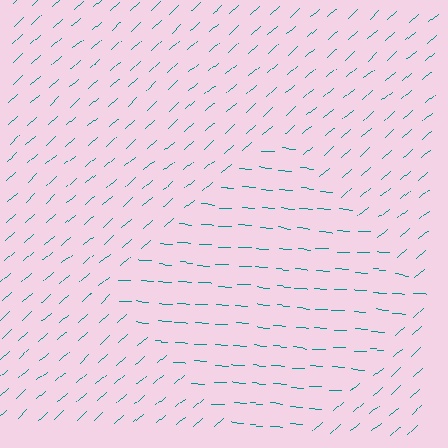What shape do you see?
I see a diamond.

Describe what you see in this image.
The image is filled with small teal line segments. A diamond region in the image has lines oriented differently from the surrounding lines, creating a visible texture boundary.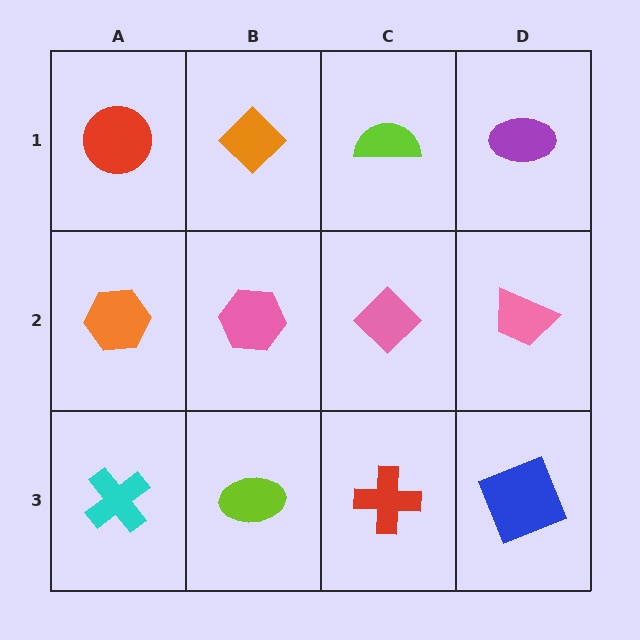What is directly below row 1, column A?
An orange hexagon.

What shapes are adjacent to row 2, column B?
An orange diamond (row 1, column B), a lime ellipse (row 3, column B), an orange hexagon (row 2, column A), a pink diamond (row 2, column C).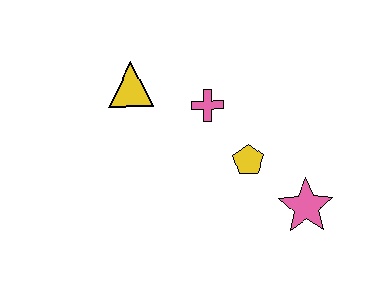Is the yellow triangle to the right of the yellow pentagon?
No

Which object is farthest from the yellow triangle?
The pink star is farthest from the yellow triangle.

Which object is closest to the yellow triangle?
The pink cross is closest to the yellow triangle.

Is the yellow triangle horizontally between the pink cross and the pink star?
No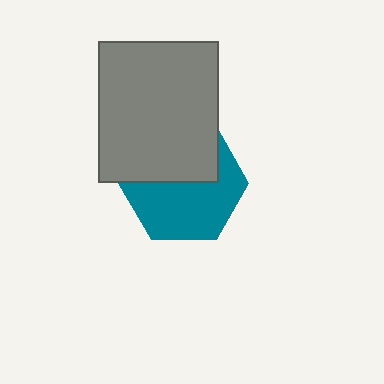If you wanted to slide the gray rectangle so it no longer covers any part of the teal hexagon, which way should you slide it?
Slide it up — that is the most direct way to separate the two shapes.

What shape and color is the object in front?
The object in front is a gray rectangle.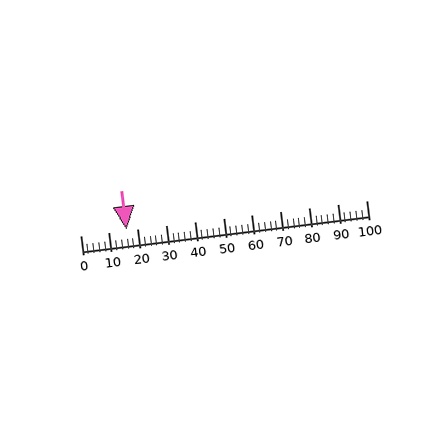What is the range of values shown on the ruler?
The ruler shows values from 0 to 100.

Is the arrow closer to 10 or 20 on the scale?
The arrow is closer to 20.